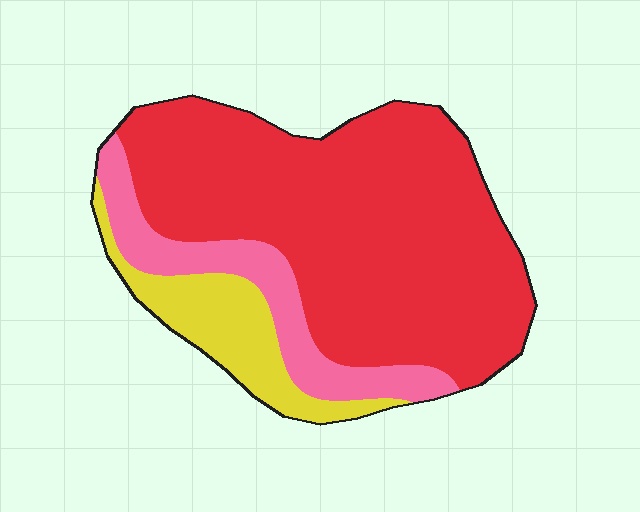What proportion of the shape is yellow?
Yellow covers 14% of the shape.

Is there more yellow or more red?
Red.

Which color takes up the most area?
Red, at roughly 70%.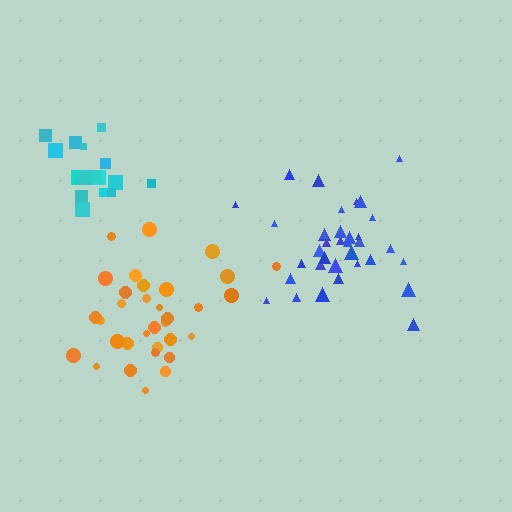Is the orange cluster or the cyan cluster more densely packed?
Cyan.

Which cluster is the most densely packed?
Cyan.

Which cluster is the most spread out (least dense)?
Orange.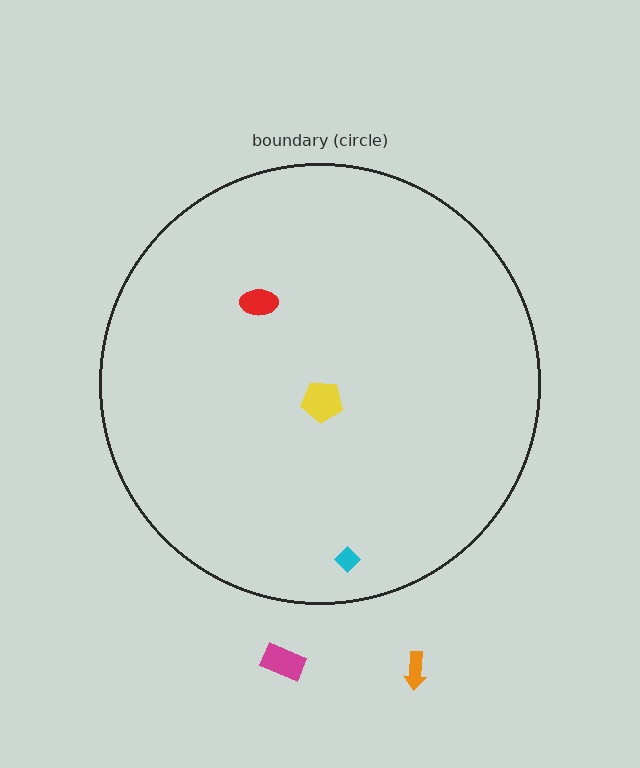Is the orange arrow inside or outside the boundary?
Outside.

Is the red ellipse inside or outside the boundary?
Inside.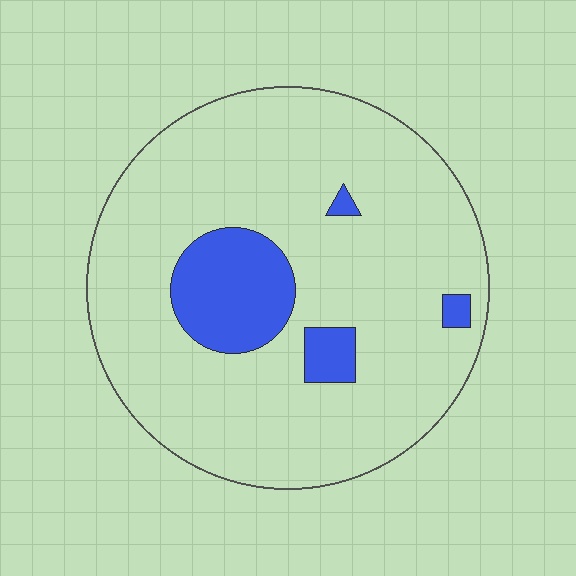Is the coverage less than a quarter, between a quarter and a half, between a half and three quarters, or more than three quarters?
Less than a quarter.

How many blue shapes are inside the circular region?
4.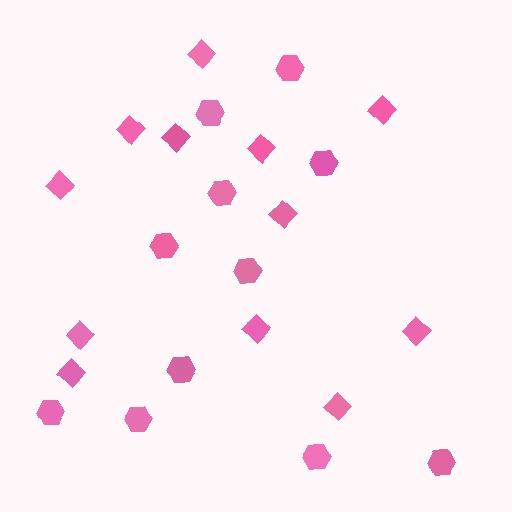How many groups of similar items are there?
There are 2 groups: one group of diamonds (12) and one group of hexagons (11).